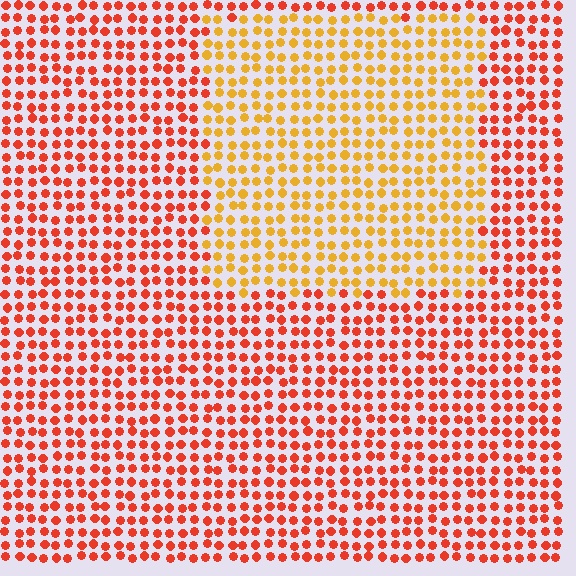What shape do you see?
I see a rectangle.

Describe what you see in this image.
The image is filled with small red elements in a uniform arrangement. A rectangle-shaped region is visible where the elements are tinted to a slightly different hue, forming a subtle color boundary.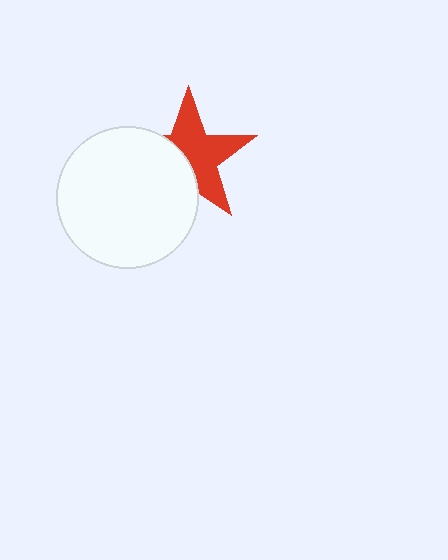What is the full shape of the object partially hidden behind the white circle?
The partially hidden object is a red star.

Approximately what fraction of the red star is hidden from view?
Roughly 41% of the red star is hidden behind the white circle.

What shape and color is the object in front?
The object in front is a white circle.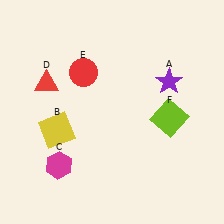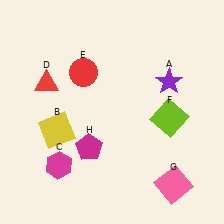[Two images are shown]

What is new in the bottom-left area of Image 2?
A magenta pentagon (H) was added in the bottom-left area of Image 2.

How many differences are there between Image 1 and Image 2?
There are 2 differences between the two images.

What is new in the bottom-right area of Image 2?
A pink square (G) was added in the bottom-right area of Image 2.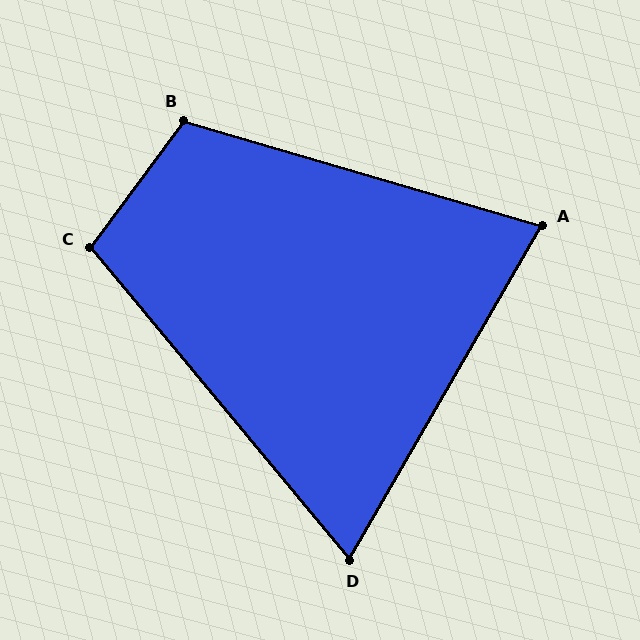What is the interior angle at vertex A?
Approximately 76 degrees (acute).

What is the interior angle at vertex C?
Approximately 104 degrees (obtuse).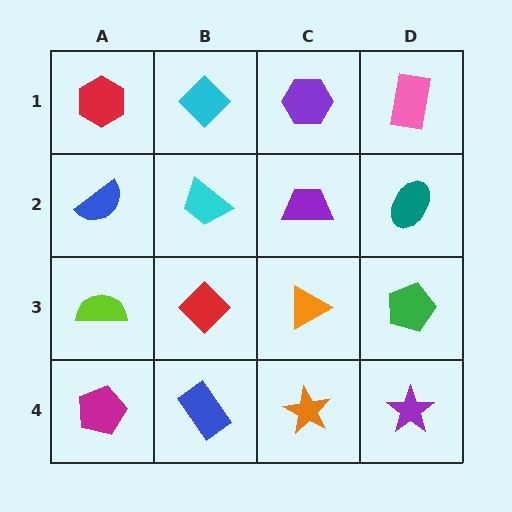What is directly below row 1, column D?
A teal ellipse.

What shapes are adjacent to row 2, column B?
A cyan diamond (row 1, column B), a red diamond (row 3, column B), a blue semicircle (row 2, column A), a purple trapezoid (row 2, column C).